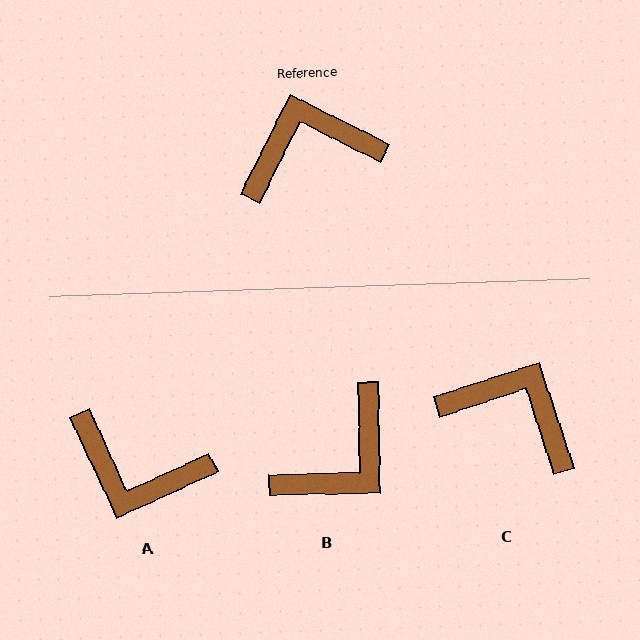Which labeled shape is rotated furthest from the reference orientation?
B, about 152 degrees away.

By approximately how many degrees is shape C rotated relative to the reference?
Approximately 45 degrees clockwise.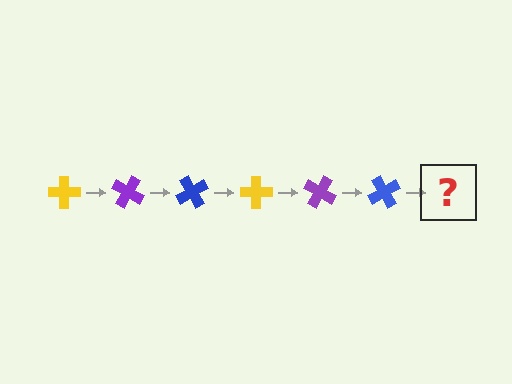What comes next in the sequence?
The next element should be a yellow cross, rotated 180 degrees from the start.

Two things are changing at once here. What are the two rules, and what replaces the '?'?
The two rules are that it rotates 30 degrees each step and the color cycles through yellow, purple, and blue. The '?' should be a yellow cross, rotated 180 degrees from the start.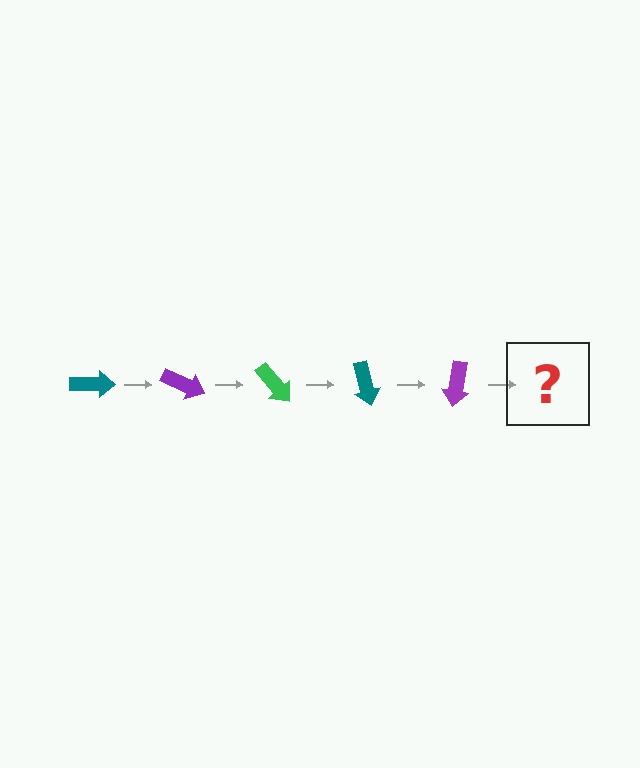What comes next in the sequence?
The next element should be a green arrow, rotated 125 degrees from the start.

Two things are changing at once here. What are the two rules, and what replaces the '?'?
The two rules are that it rotates 25 degrees each step and the color cycles through teal, purple, and green. The '?' should be a green arrow, rotated 125 degrees from the start.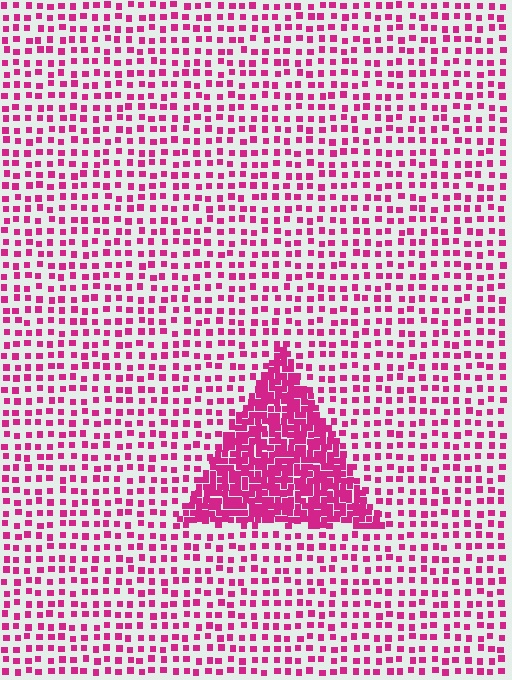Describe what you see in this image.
The image contains small magenta elements arranged at two different densities. A triangle-shaped region is visible where the elements are more densely packed than the surrounding area.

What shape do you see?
I see a triangle.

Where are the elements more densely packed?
The elements are more densely packed inside the triangle boundary.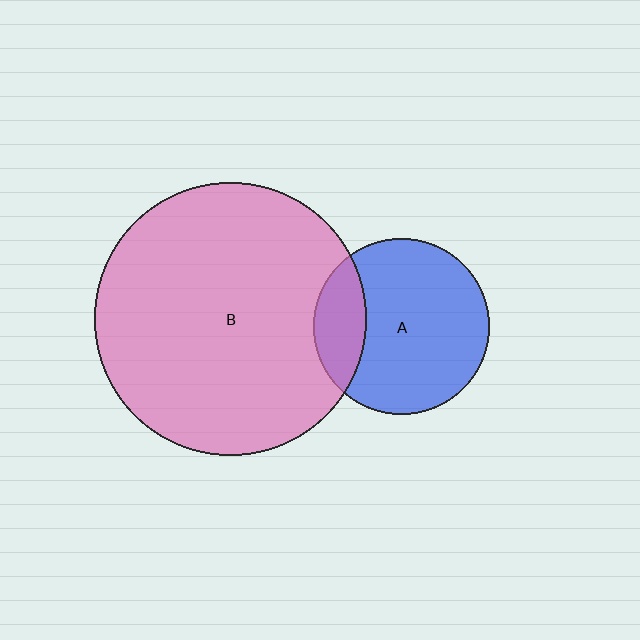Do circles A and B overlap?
Yes.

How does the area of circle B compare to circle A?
Approximately 2.4 times.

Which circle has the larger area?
Circle B (pink).